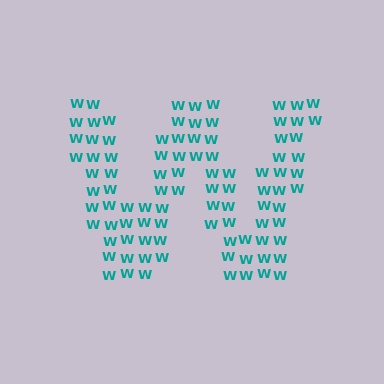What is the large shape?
The large shape is the letter W.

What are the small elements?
The small elements are letter W's.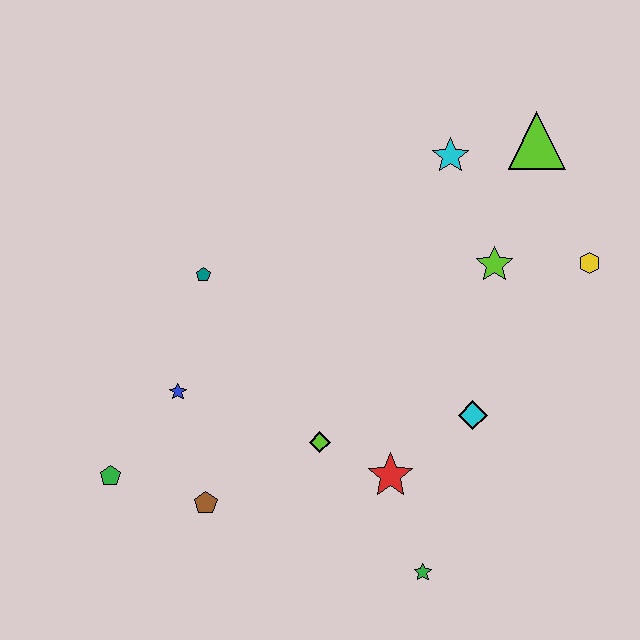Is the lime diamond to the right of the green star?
No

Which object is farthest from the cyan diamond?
The green pentagon is farthest from the cyan diamond.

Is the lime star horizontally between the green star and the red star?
No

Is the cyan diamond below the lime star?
Yes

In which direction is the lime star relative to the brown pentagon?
The lime star is to the right of the brown pentagon.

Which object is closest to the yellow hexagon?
The lime star is closest to the yellow hexagon.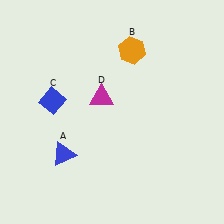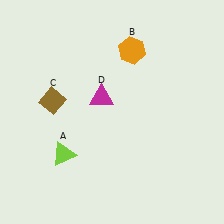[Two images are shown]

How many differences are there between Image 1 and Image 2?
There are 2 differences between the two images.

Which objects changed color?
A changed from blue to lime. C changed from blue to brown.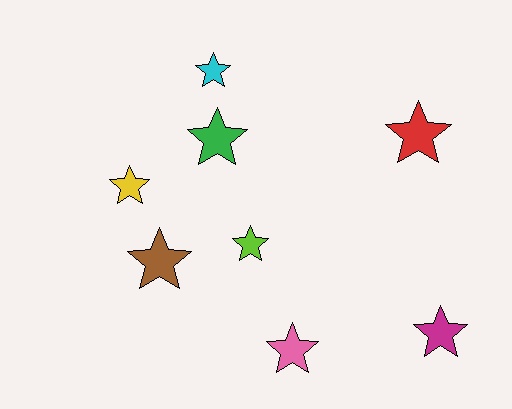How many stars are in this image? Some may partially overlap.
There are 8 stars.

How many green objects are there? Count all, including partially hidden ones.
There is 1 green object.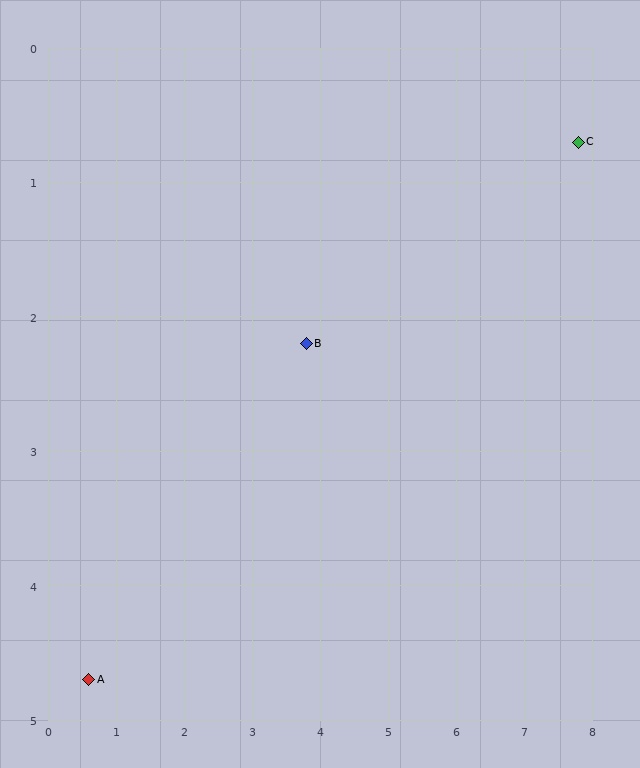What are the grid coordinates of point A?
Point A is at approximately (0.6, 4.7).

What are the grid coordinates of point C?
Point C is at approximately (7.8, 0.7).